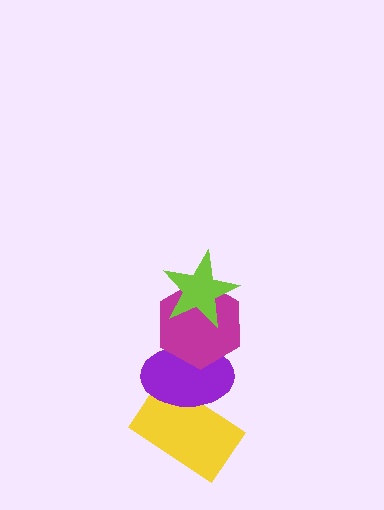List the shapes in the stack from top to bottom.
From top to bottom: the lime star, the magenta hexagon, the purple ellipse, the yellow rectangle.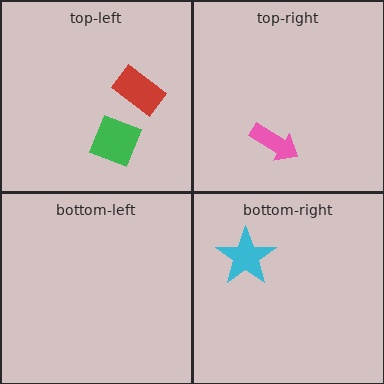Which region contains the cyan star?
The bottom-right region.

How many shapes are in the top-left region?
2.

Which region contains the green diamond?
The top-left region.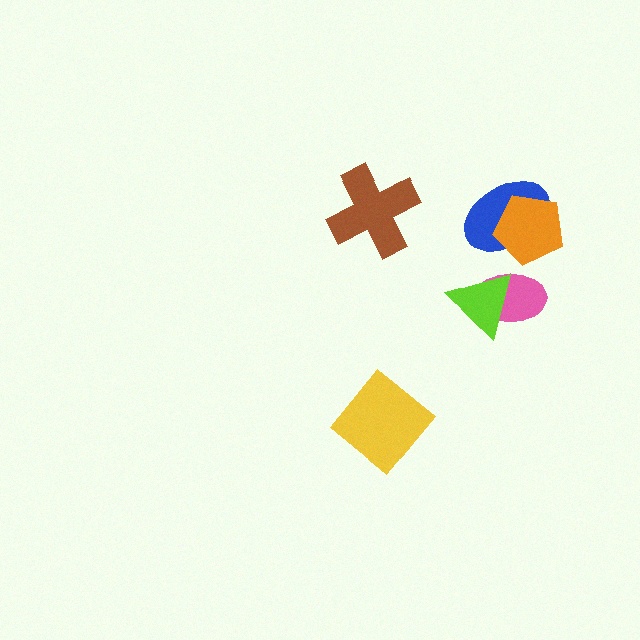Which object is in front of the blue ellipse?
The orange pentagon is in front of the blue ellipse.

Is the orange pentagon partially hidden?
No, no other shape covers it.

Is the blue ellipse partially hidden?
Yes, it is partially covered by another shape.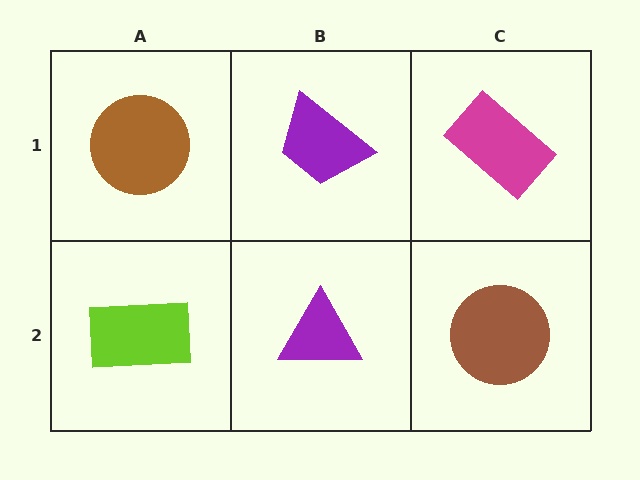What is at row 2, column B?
A purple triangle.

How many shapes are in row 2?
3 shapes.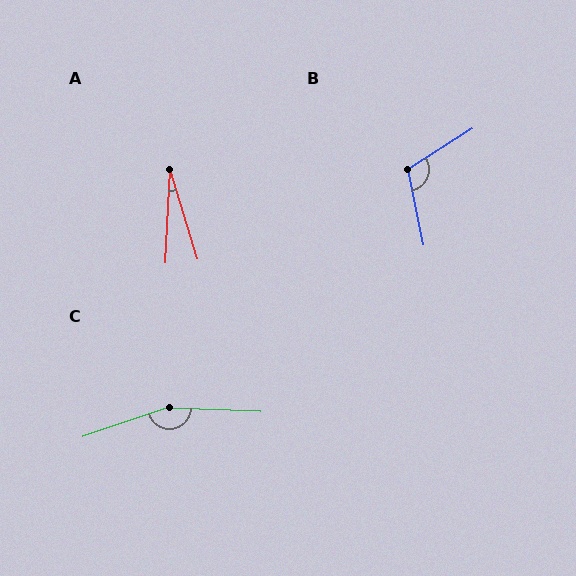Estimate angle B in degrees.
Approximately 111 degrees.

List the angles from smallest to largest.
A (20°), B (111°), C (159°).